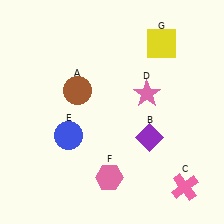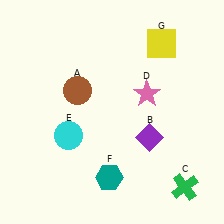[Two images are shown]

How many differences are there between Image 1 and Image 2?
There are 3 differences between the two images.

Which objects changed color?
C changed from pink to green. E changed from blue to cyan. F changed from pink to teal.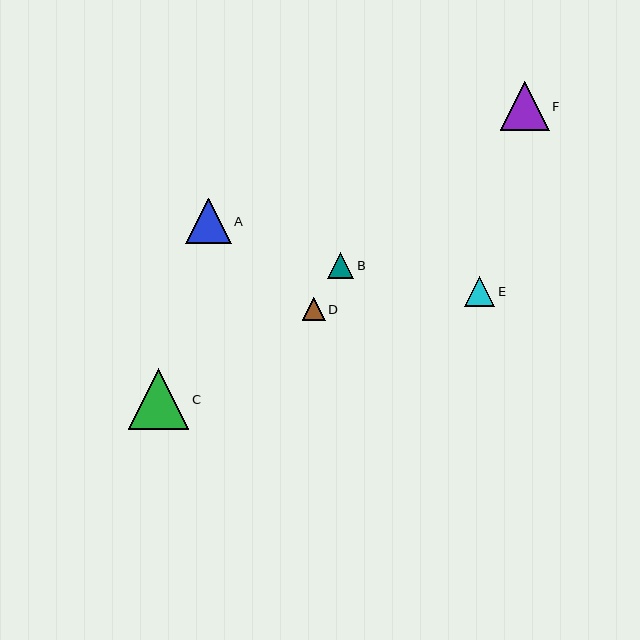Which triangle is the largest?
Triangle C is the largest with a size of approximately 61 pixels.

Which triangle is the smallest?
Triangle D is the smallest with a size of approximately 23 pixels.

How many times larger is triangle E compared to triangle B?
Triangle E is approximately 1.2 times the size of triangle B.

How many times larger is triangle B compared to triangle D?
Triangle B is approximately 1.2 times the size of triangle D.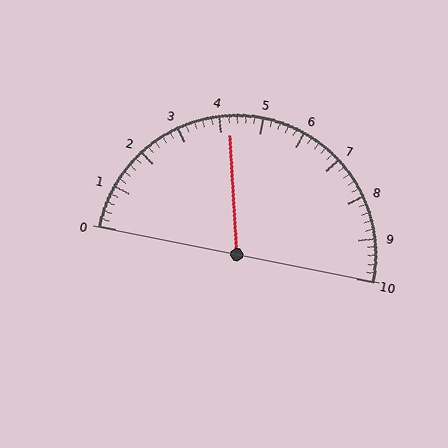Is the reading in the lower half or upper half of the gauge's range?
The reading is in the lower half of the range (0 to 10).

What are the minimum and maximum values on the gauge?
The gauge ranges from 0 to 10.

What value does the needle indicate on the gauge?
The needle indicates approximately 4.2.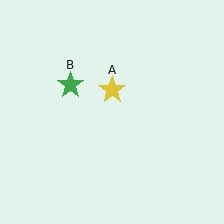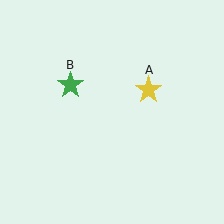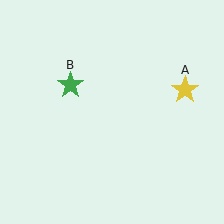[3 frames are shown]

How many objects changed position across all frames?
1 object changed position: yellow star (object A).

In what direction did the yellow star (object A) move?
The yellow star (object A) moved right.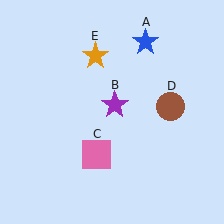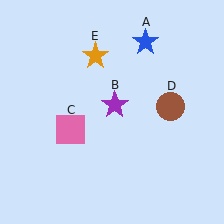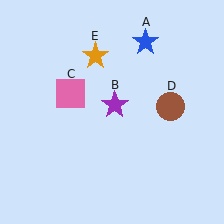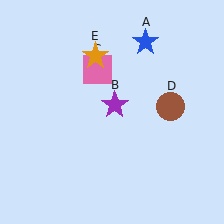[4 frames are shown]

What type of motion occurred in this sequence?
The pink square (object C) rotated clockwise around the center of the scene.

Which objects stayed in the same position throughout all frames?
Blue star (object A) and purple star (object B) and brown circle (object D) and orange star (object E) remained stationary.